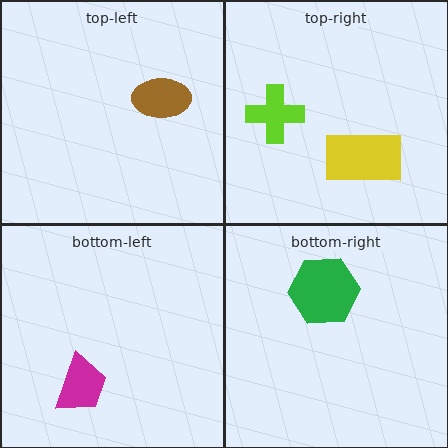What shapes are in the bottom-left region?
The magenta trapezoid.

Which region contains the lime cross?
The top-right region.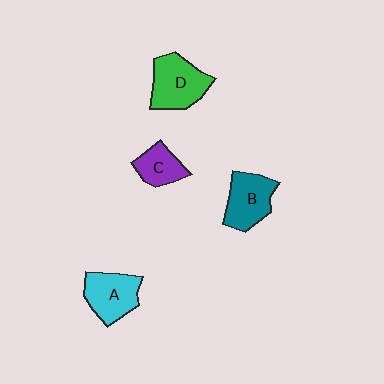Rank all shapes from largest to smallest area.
From largest to smallest: D (green), A (cyan), B (teal), C (purple).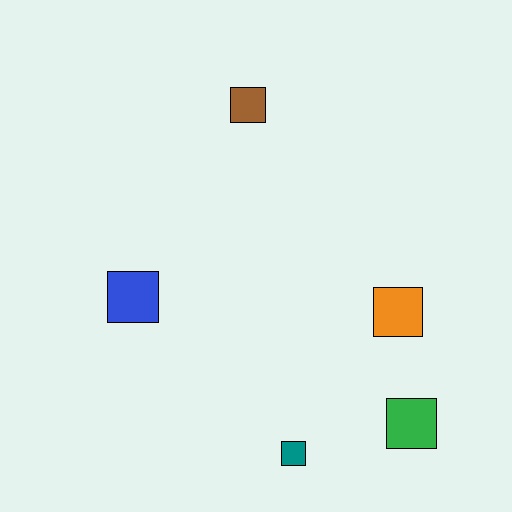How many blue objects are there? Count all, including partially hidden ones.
There is 1 blue object.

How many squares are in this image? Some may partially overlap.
There are 5 squares.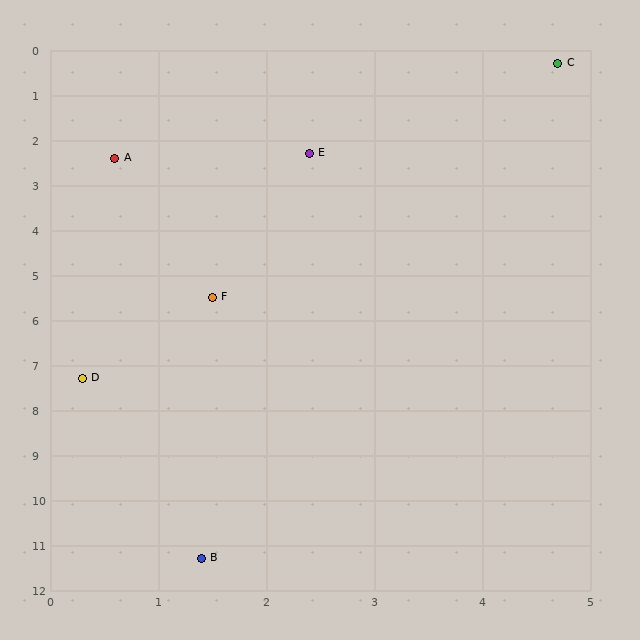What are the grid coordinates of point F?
Point F is at approximately (1.5, 5.5).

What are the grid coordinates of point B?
Point B is at approximately (1.4, 11.3).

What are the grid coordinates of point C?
Point C is at approximately (4.7, 0.3).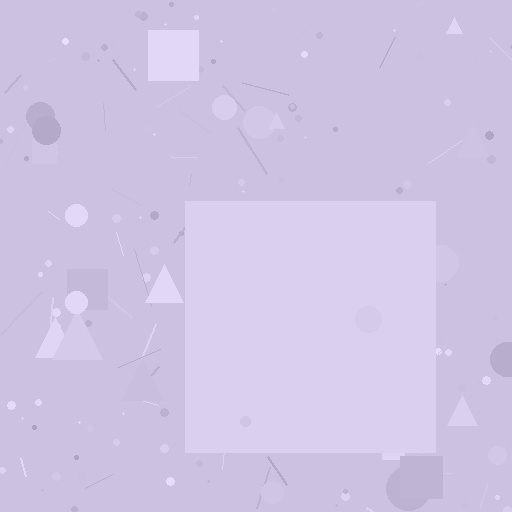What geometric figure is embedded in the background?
A square is embedded in the background.